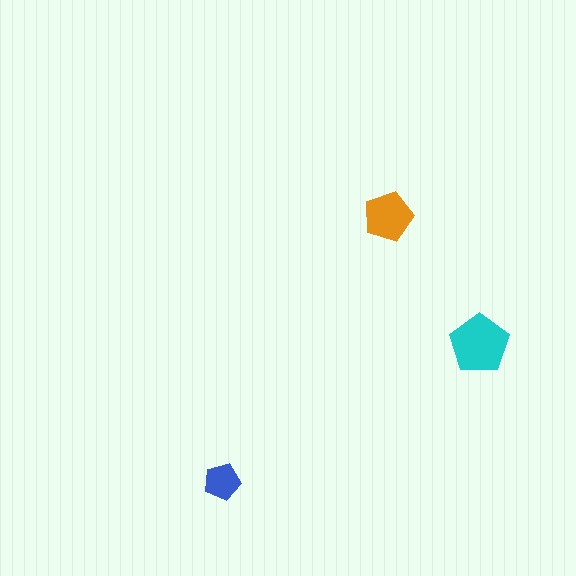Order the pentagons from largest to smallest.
the cyan one, the orange one, the blue one.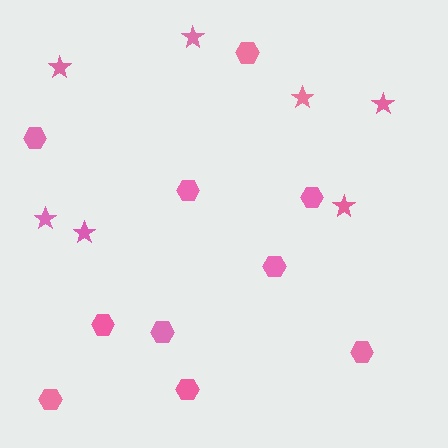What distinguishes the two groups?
There are 2 groups: one group of stars (7) and one group of hexagons (10).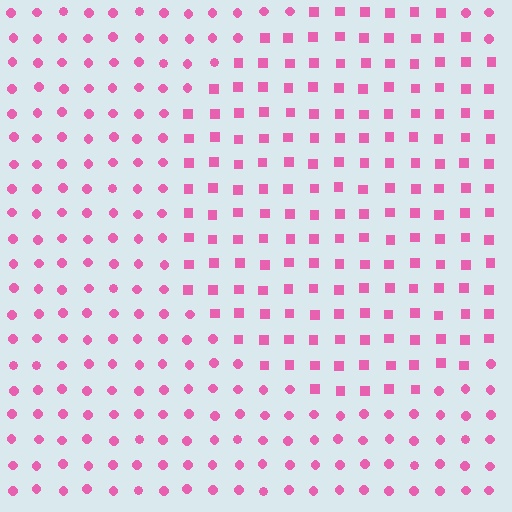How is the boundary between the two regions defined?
The boundary is defined by a change in element shape: squares inside vs. circles outside. All elements share the same color and spacing.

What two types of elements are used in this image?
The image uses squares inside the circle region and circles outside it.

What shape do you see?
I see a circle.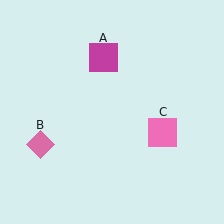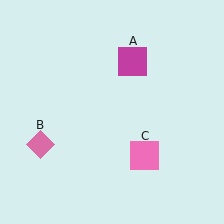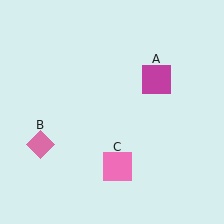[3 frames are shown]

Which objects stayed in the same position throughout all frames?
Pink diamond (object B) remained stationary.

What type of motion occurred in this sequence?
The magenta square (object A), pink square (object C) rotated clockwise around the center of the scene.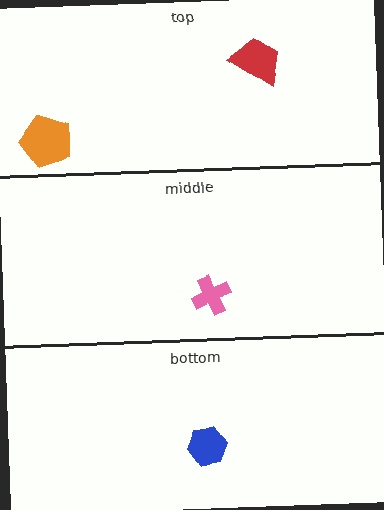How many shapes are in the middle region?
1.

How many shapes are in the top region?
2.